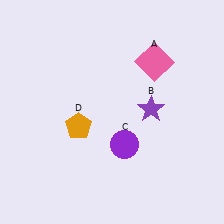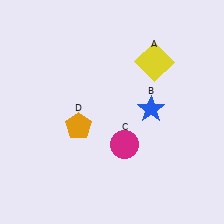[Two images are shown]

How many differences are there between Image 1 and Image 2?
There are 3 differences between the two images.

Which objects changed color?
A changed from pink to yellow. B changed from purple to blue. C changed from purple to magenta.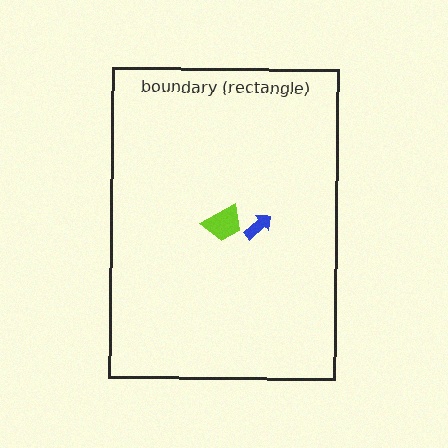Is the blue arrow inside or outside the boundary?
Inside.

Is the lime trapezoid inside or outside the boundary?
Inside.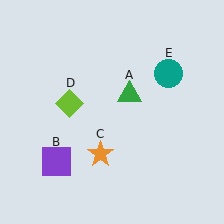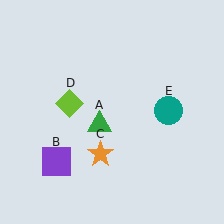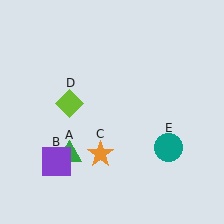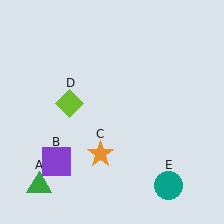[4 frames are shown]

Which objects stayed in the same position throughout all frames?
Purple square (object B) and orange star (object C) and lime diamond (object D) remained stationary.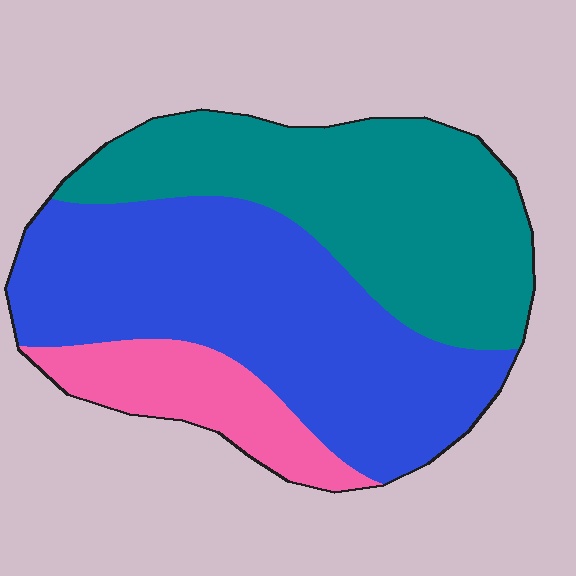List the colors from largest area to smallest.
From largest to smallest: blue, teal, pink.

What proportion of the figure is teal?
Teal covers roughly 40% of the figure.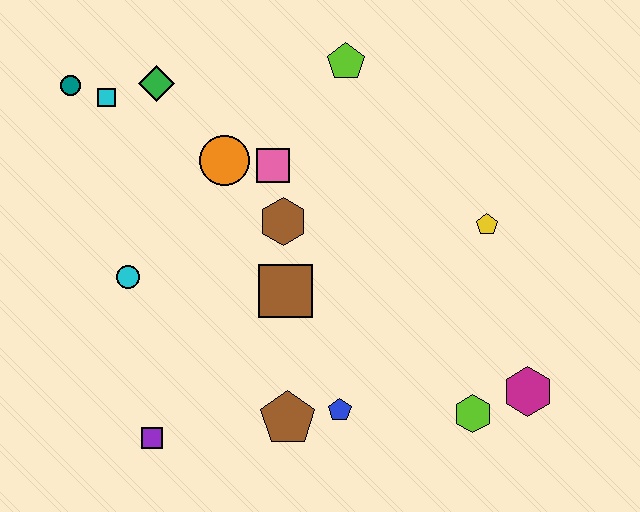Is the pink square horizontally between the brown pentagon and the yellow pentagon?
No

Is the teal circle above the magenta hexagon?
Yes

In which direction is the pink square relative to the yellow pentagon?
The pink square is to the left of the yellow pentagon.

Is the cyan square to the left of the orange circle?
Yes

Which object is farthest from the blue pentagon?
The teal circle is farthest from the blue pentagon.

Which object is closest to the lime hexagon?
The magenta hexagon is closest to the lime hexagon.